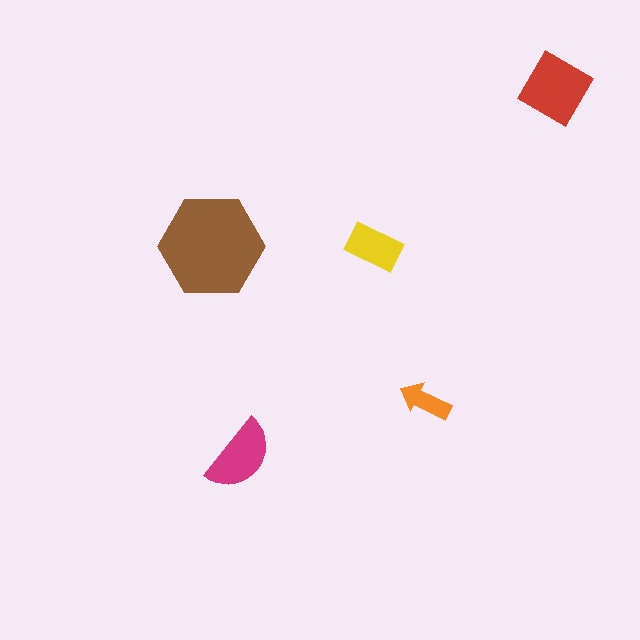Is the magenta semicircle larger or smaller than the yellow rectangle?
Larger.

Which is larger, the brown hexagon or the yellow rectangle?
The brown hexagon.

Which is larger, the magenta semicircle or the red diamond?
The red diamond.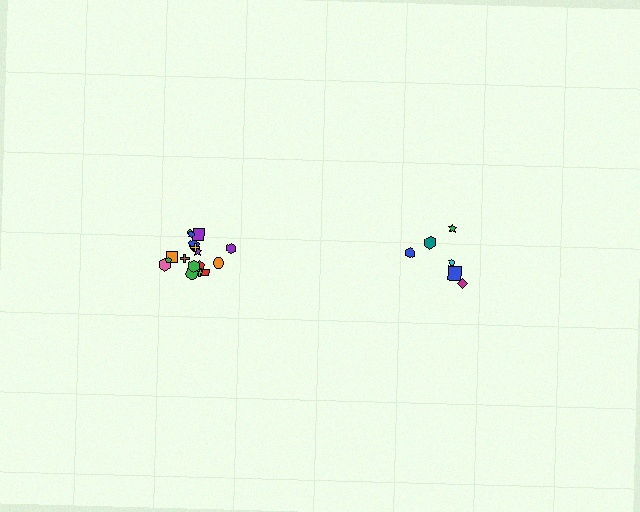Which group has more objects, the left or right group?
The left group.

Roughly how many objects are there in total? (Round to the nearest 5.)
Roughly 25 objects in total.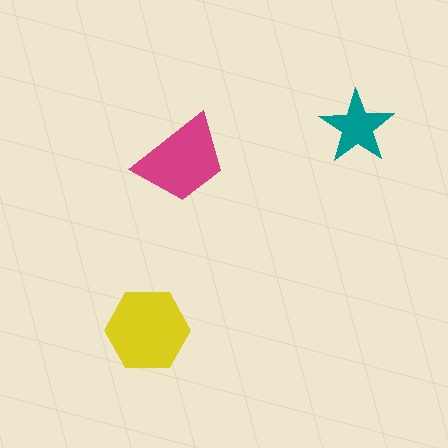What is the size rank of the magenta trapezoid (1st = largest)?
2nd.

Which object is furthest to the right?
The teal star is rightmost.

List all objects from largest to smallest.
The yellow hexagon, the magenta trapezoid, the teal star.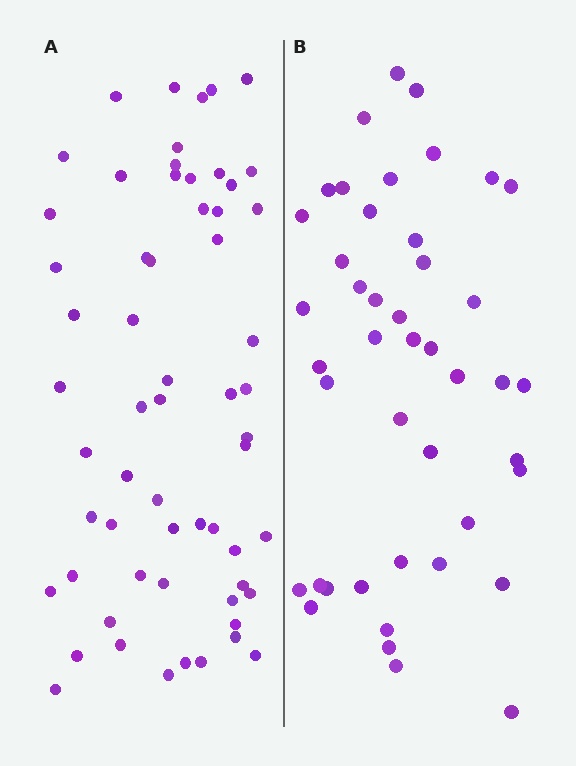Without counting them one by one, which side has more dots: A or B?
Region A (the left region) has more dots.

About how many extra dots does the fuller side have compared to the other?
Region A has approximately 15 more dots than region B.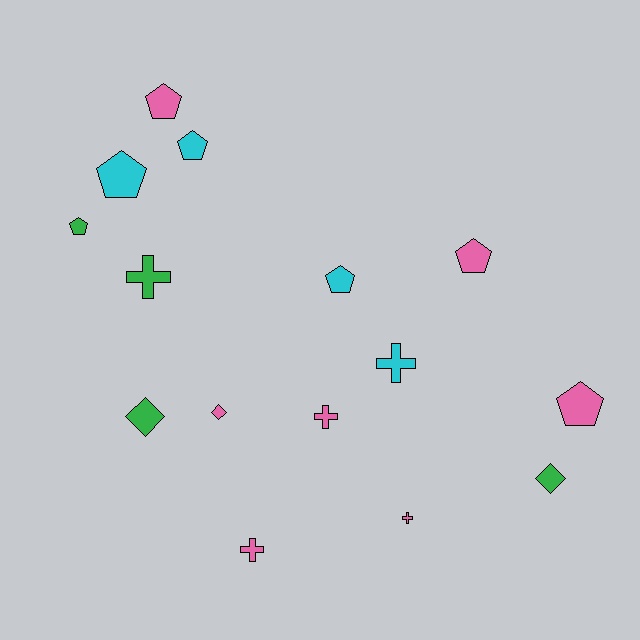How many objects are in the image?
There are 15 objects.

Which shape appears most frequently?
Pentagon, with 7 objects.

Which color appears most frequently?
Pink, with 7 objects.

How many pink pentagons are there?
There are 3 pink pentagons.